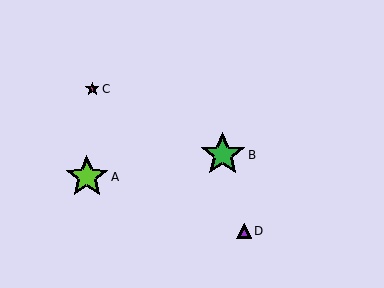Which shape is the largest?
The green star (labeled B) is the largest.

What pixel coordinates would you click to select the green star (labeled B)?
Click at (223, 155) to select the green star B.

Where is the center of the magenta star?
The center of the magenta star is at (92, 89).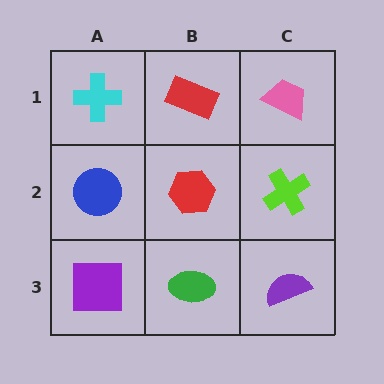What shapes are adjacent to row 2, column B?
A red rectangle (row 1, column B), a green ellipse (row 3, column B), a blue circle (row 2, column A), a lime cross (row 2, column C).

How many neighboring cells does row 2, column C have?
3.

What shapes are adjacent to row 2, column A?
A cyan cross (row 1, column A), a purple square (row 3, column A), a red hexagon (row 2, column B).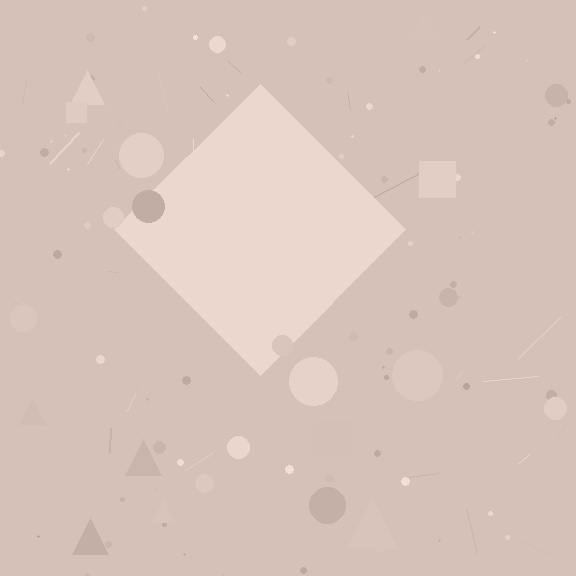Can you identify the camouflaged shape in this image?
The camouflaged shape is a diamond.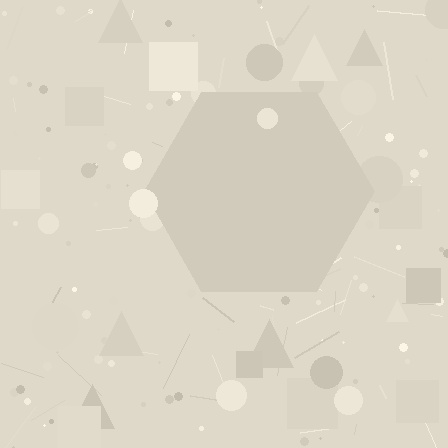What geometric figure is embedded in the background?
A hexagon is embedded in the background.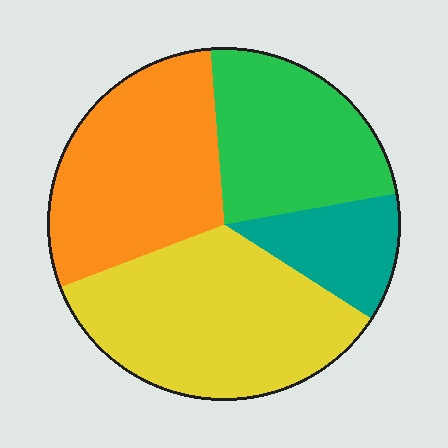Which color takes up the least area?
Teal, at roughly 10%.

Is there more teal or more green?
Green.